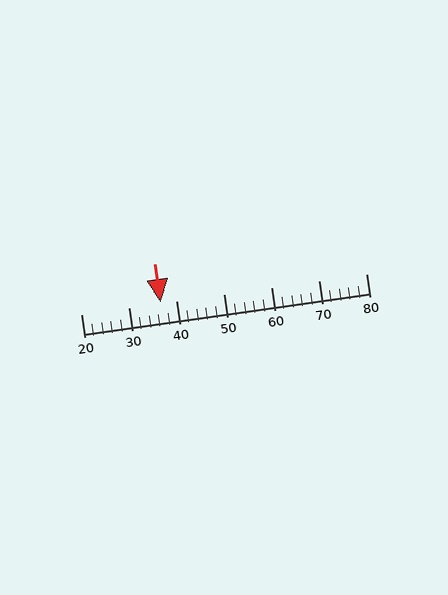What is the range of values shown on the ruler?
The ruler shows values from 20 to 80.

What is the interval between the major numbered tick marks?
The major tick marks are spaced 10 units apart.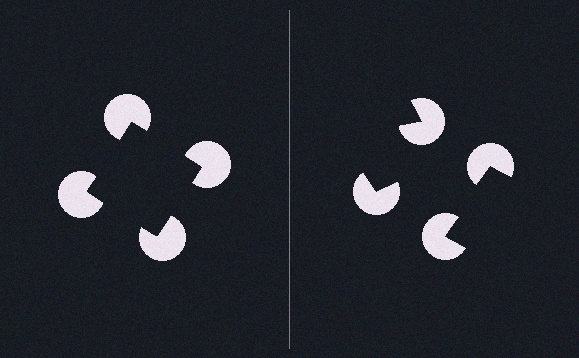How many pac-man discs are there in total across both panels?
8 — 4 on each side.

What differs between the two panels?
The pac-man discs are positioned identically on both sides; only the wedge orientations differ. On the left they align to a square; on the right they are misaligned.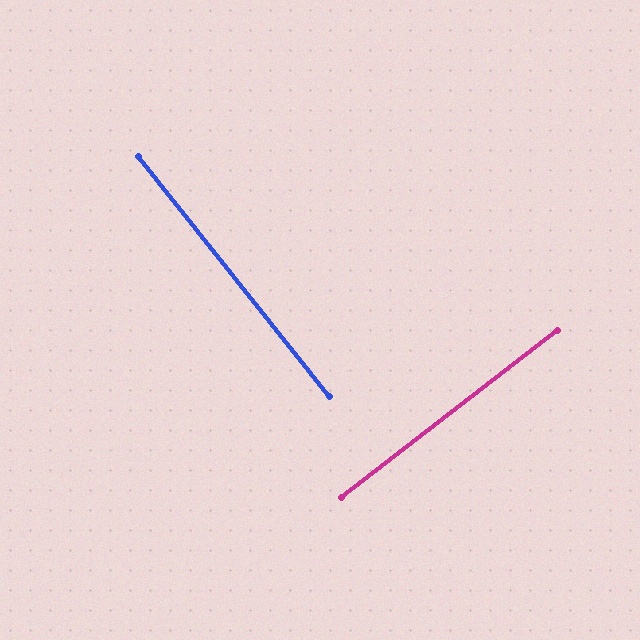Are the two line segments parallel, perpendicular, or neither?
Perpendicular — they meet at approximately 89°.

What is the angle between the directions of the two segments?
Approximately 89 degrees.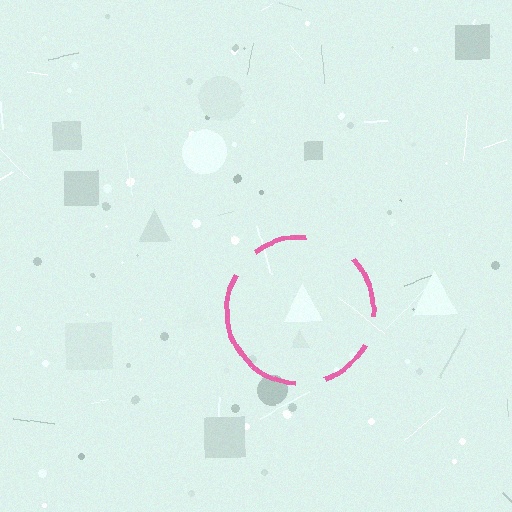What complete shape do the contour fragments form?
The contour fragments form a circle.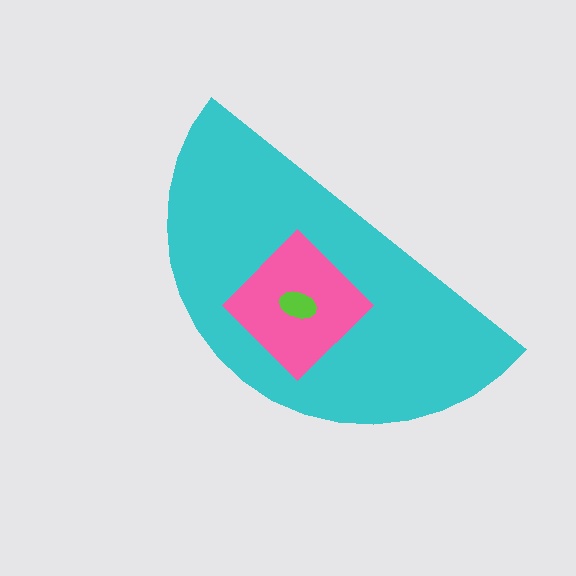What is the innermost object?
The lime ellipse.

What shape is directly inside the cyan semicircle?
The pink diamond.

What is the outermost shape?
The cyan semicircle.